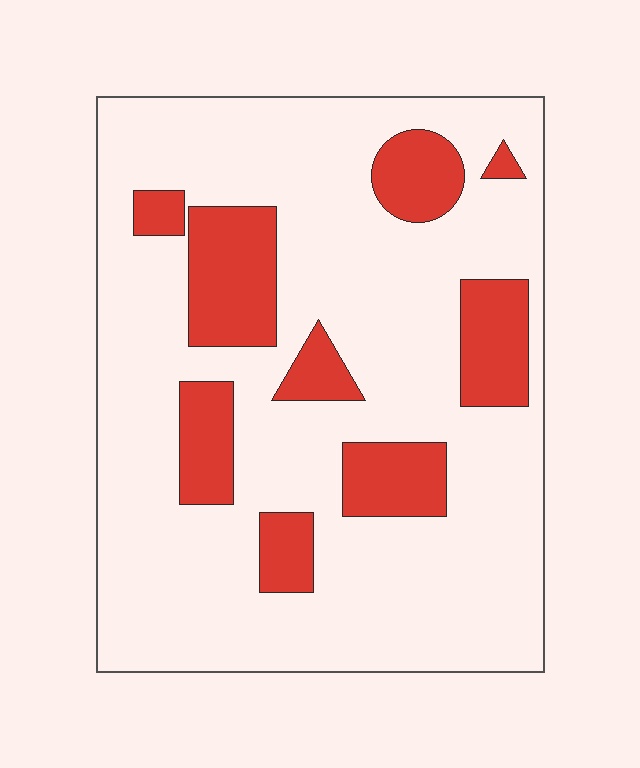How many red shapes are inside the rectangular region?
9.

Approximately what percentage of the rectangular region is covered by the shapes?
Approximately 20%.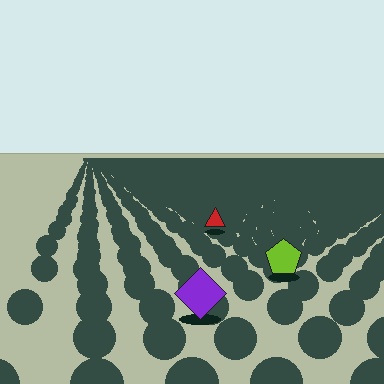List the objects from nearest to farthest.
From nearest to farthest: the purple diamond, the lime pentagon, the red triangle.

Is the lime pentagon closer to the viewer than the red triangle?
Yes. The lime pentagon is closer — you can tell from the texture gradient: the ground texture is coarser near it.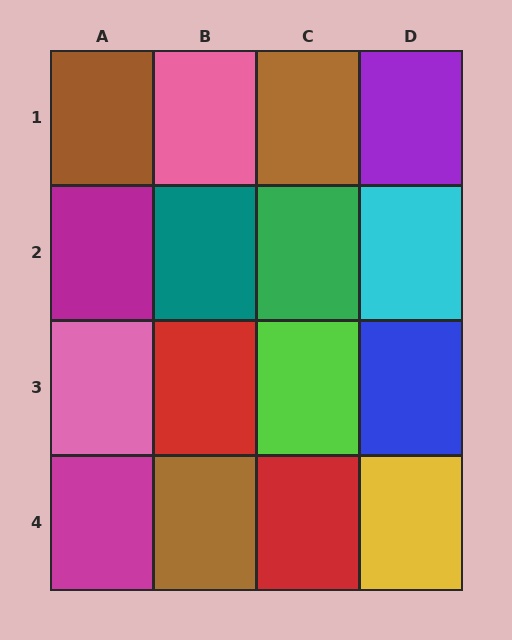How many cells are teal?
1 cell is teal.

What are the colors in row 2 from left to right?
Magenta, teal, green, cyan.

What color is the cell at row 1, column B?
Pink.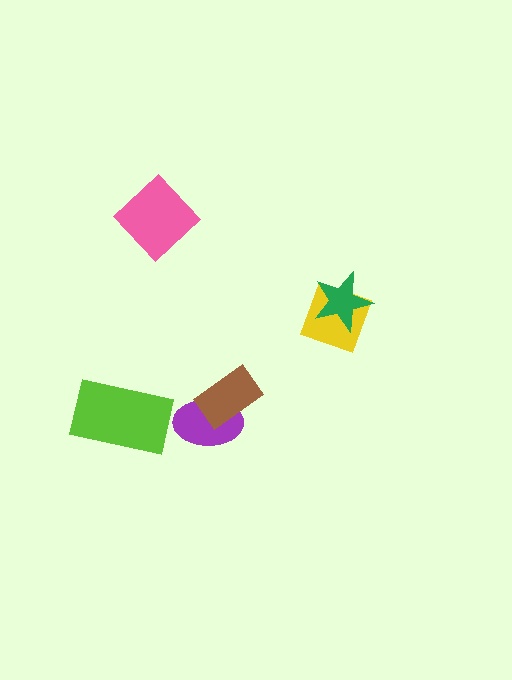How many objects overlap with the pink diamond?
0 objects overlap with the pink diamond.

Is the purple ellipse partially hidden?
Yes, it is partially covered by another shape.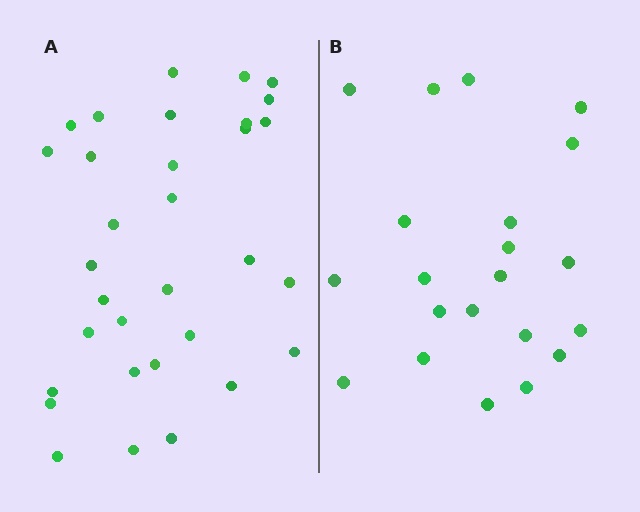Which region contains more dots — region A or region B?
Region A (the left region) has more dots.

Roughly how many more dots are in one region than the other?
Region A has roughly 12 or so more dots than region B.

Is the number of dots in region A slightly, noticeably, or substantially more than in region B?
Region A has substantially more. The ratio is roughly 1.5 to 1.